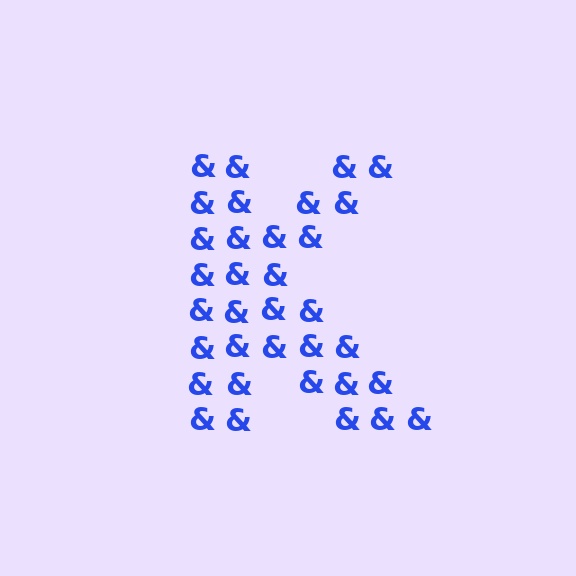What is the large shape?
The large shape is the letter K.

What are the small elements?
The small elements are ampersands.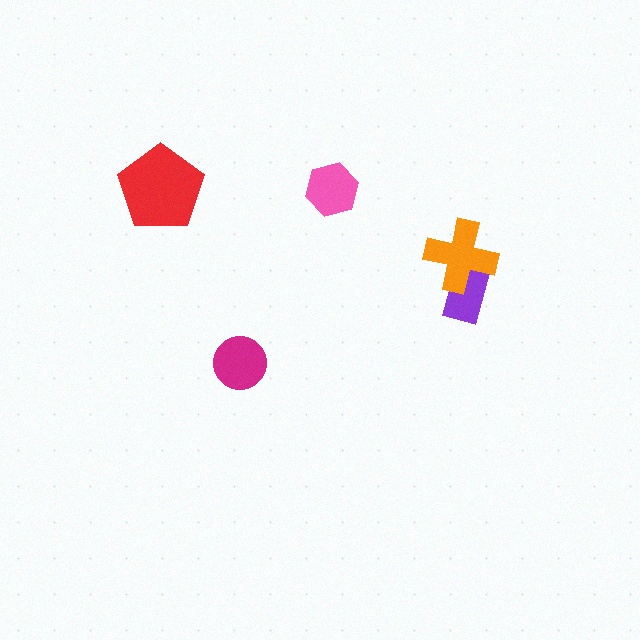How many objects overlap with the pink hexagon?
0 objects overlap with the pink hexagon.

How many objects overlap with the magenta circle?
0 objects overlap with the magenta circle.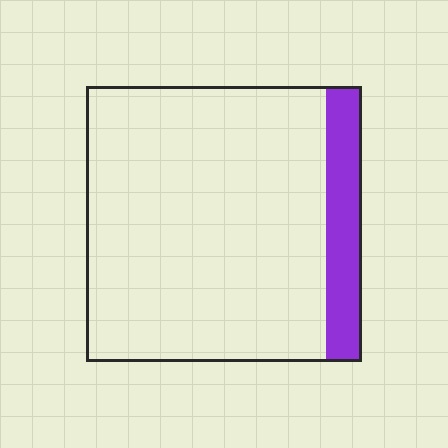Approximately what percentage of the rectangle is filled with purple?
Approximately 15%.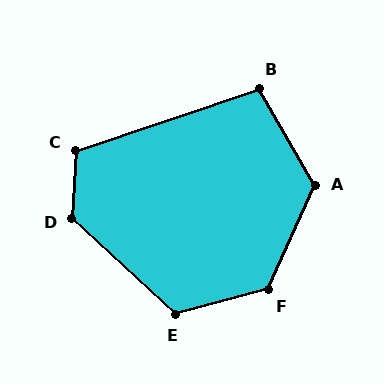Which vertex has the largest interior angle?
F, at approximately 130 degrees.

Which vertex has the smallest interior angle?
B, at approximately 101 degrees.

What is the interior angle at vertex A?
Approximately 126 degrees (obtuse).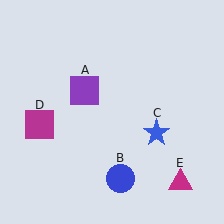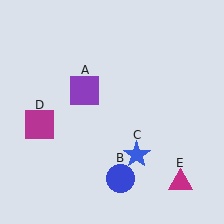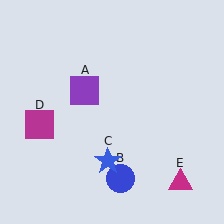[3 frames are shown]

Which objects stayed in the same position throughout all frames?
Purple square (object A) and blue circle (object B) and magenta square (object D) and magenta triangle (object E) remained stationary.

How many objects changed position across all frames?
1 object changed position: blue star (object C).